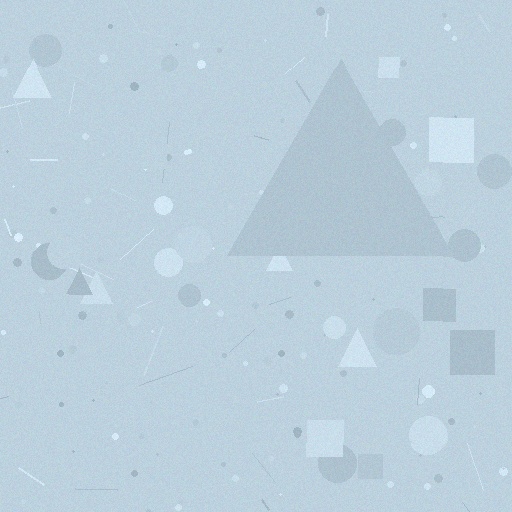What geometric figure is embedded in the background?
A triangle is embedded in the background.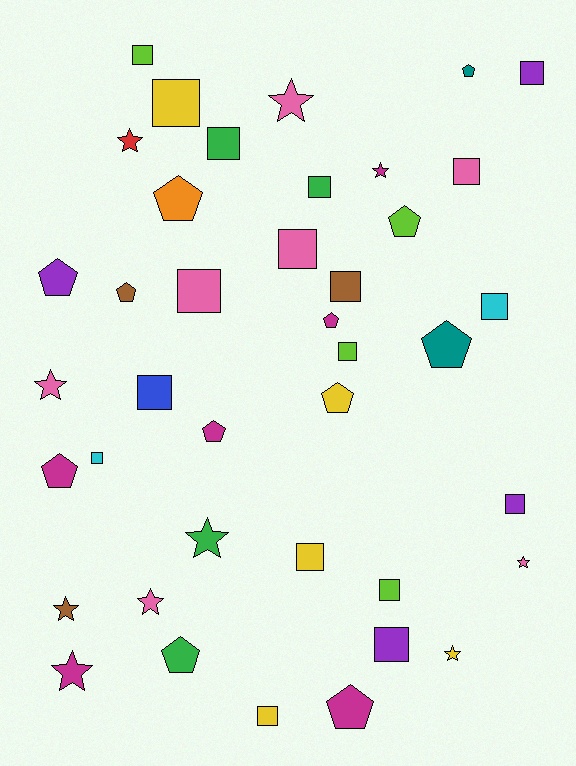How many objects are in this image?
There are 40 objects.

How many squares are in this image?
There are 18 squares.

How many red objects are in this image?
There is 1 red object.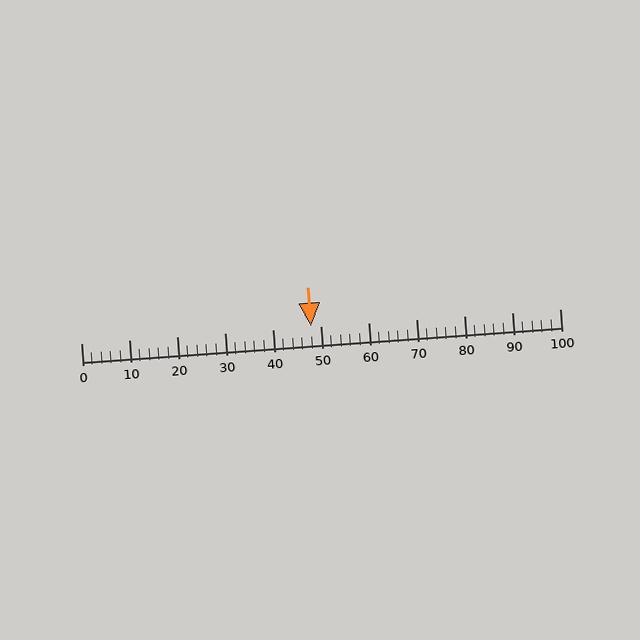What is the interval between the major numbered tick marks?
The major tick marks are spaced 10 units apart.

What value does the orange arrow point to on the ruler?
The orange arrow points to approximately 48.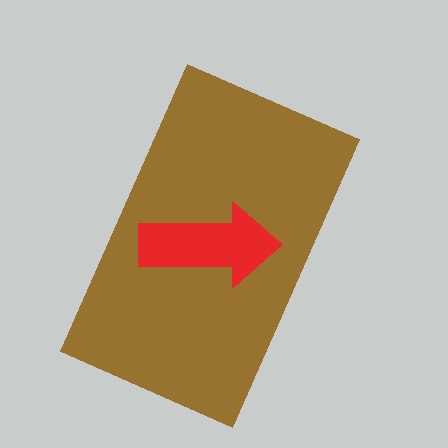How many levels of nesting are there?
2.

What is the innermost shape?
The red arrow.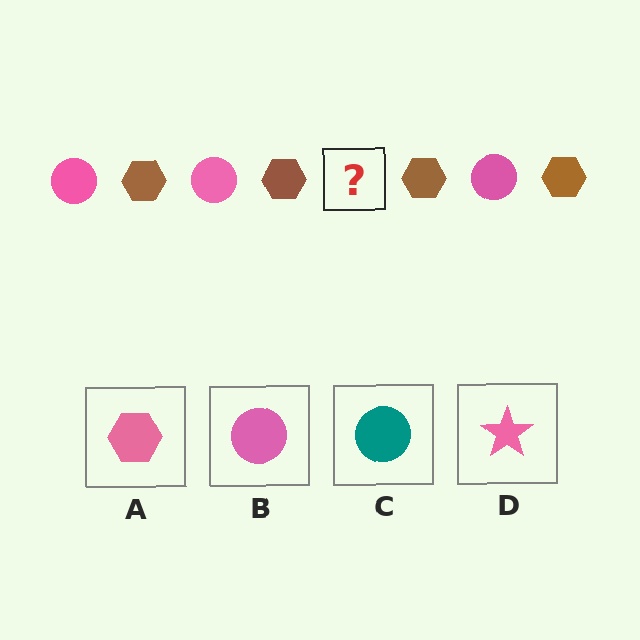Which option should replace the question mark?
Option B.